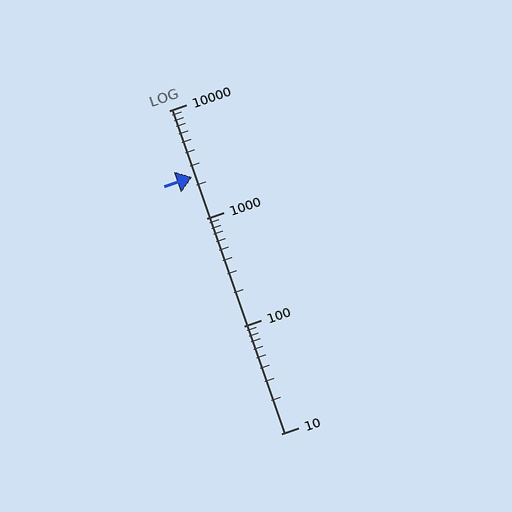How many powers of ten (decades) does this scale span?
The scale spans 3 decades, from 10 to 10000.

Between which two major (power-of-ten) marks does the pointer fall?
The pointer is between 1000 and 10000.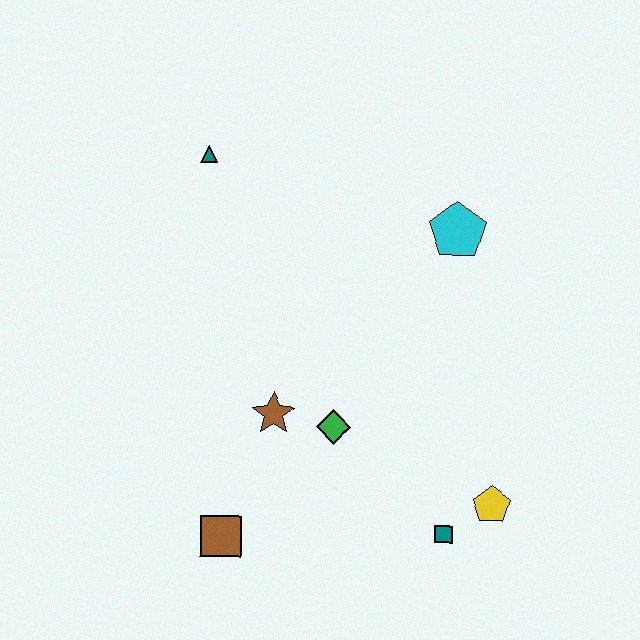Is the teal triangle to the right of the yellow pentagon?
No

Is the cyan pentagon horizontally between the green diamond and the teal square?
No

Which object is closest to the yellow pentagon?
The teal square is closest to the yellow pentagon.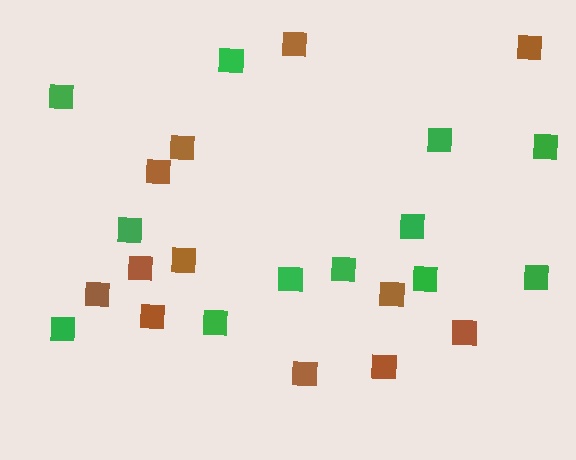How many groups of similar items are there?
There are 2 groups: one group of brown squares (12) and one group of green squares (12).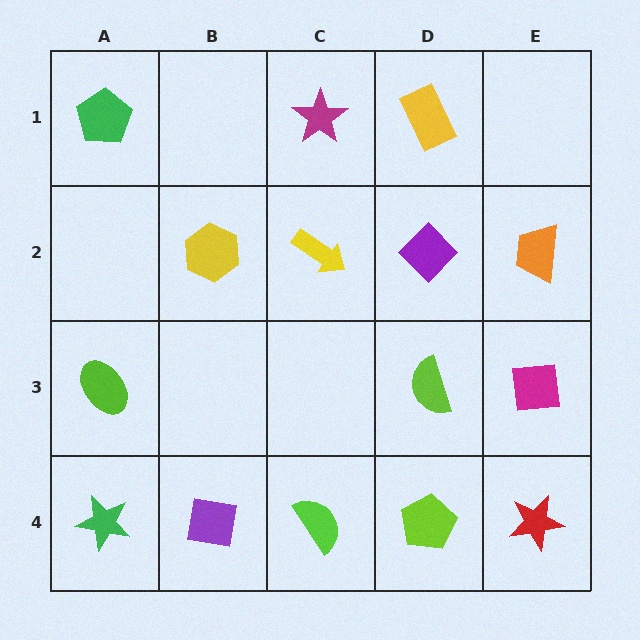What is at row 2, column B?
A yellow hexagon.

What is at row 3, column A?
A lime ellipse.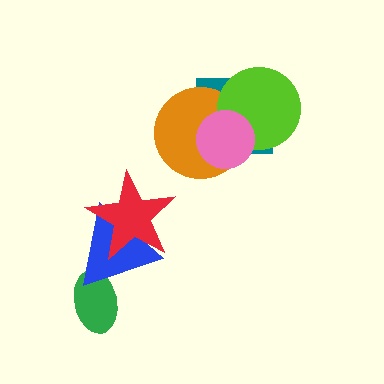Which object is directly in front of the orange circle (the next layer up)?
The lime circle is directly in front of the orange circle.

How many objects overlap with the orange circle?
3 objects overlap with the orange circle.